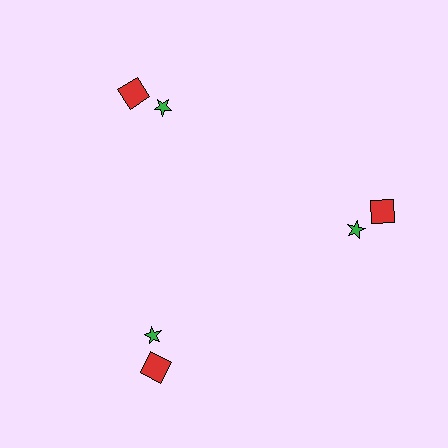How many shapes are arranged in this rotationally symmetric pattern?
There are 6 shapes, arranged in 3 groups of 2.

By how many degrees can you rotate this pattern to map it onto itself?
The pattern maps onto itself every 120 degrees of rotation.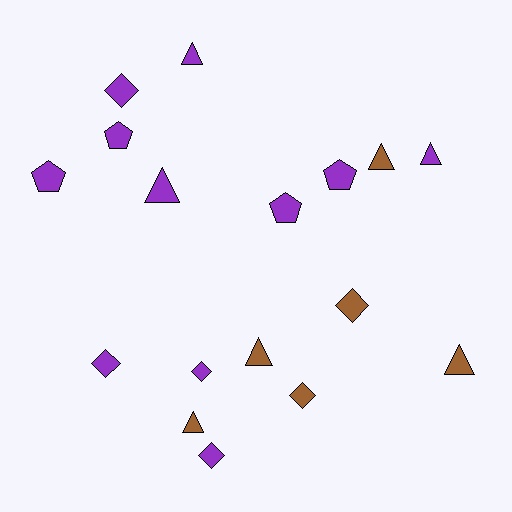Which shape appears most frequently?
Triangle, with 7 objects.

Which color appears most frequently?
Purple, with 11 objects.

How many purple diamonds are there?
There are 4 purple diamonds.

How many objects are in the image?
There are 17 objects.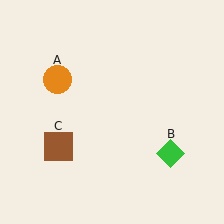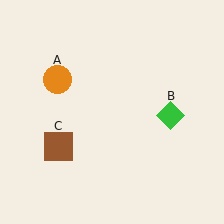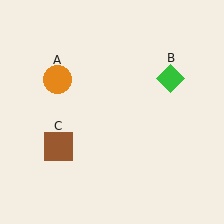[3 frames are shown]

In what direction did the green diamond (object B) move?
The green diamond (object B) moved up.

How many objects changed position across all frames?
1 object changed position: green diamond (object B).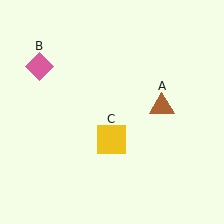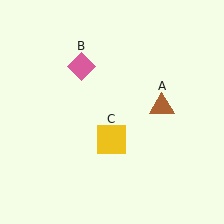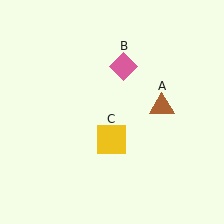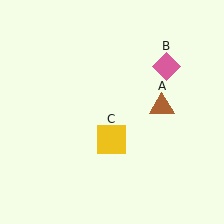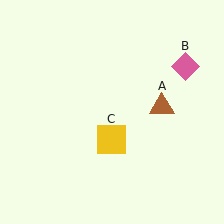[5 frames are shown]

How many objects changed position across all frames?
1 object changed position: pink diamond (object B).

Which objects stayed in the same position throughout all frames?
Brown triangle (object A) and yellow square (object C) remained stationary.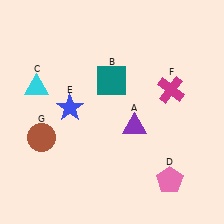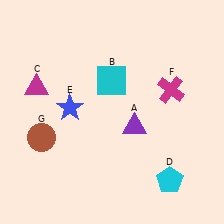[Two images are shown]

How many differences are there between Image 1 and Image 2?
There are 3 differences between the two images.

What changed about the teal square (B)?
In Image 1, B is teal. In Image 2, it changed to cyan.